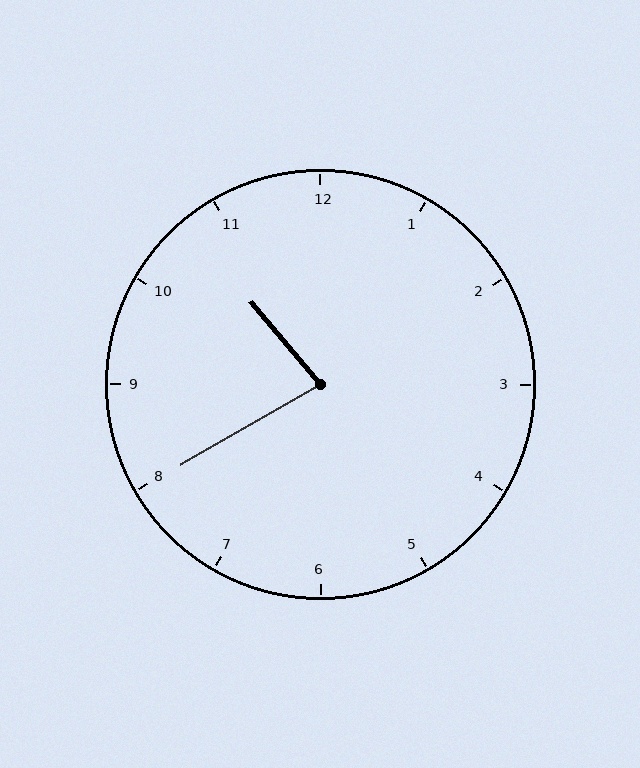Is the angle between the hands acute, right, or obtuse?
It is acute.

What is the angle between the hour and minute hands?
Approximately 80 degrees.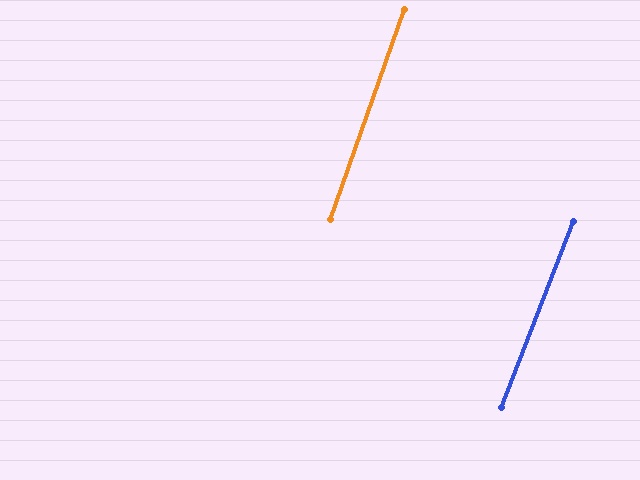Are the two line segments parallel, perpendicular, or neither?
Parallel — their directions differ by only 1.7°.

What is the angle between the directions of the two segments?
Approximately 2 degrees.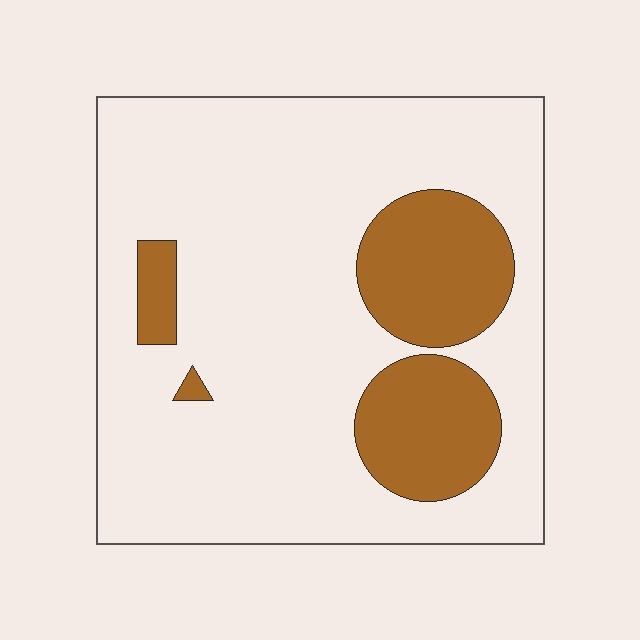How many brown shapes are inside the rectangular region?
4.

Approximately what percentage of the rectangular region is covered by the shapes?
Approximately 20%.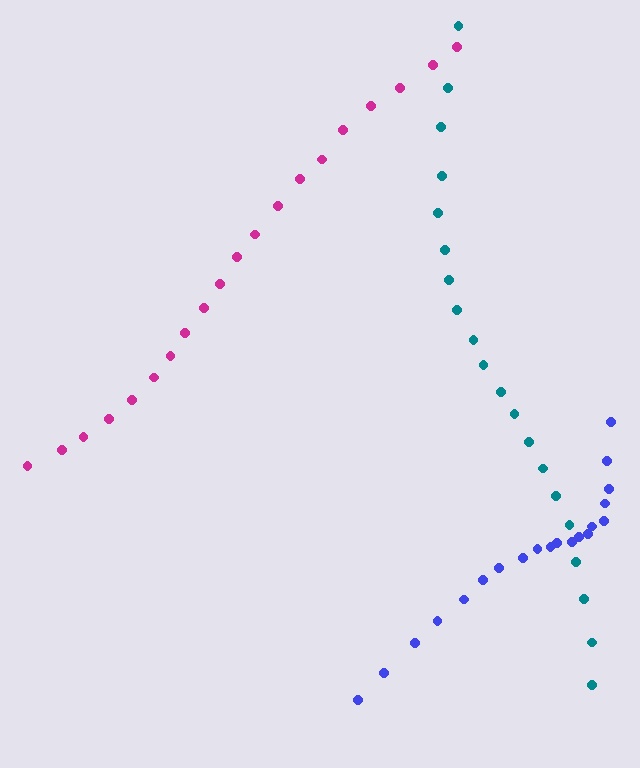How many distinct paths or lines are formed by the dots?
There are 3 distinct paths.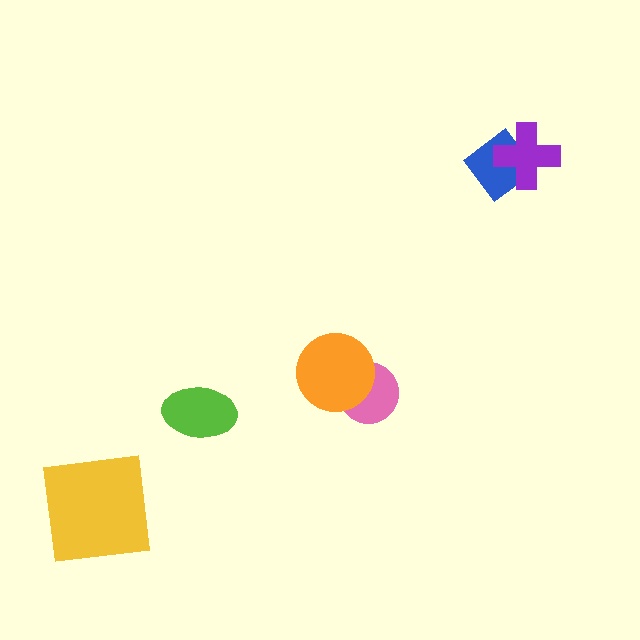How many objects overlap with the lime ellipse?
0 objects overlap with the lime ellipse.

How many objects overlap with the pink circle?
1 object overlaps with the pink circle.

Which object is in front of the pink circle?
The orange circle is in front of the pink circle.